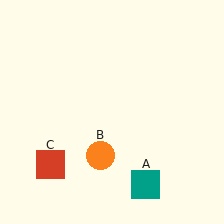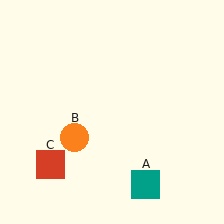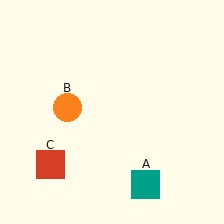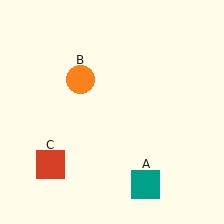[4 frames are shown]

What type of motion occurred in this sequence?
The orange circle (object B) rotated clockwise around the center of the scene.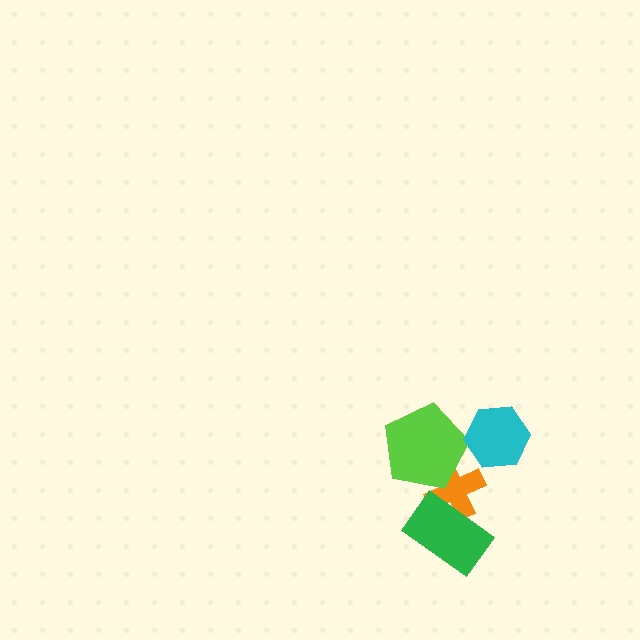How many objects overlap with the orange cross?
2 objects overlap with the orange cross.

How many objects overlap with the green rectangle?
1 object overlaps with the green rectangle.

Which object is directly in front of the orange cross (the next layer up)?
The lime pentagon is directly in front of the orange cross.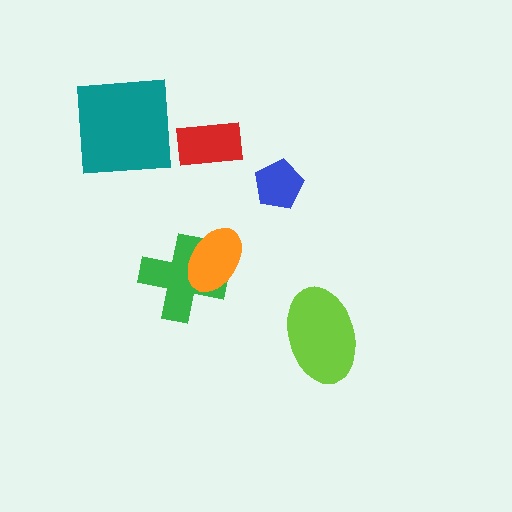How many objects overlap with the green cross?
1 object overlaps with the green cross.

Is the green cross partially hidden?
Yes, it is partially covered by another shape.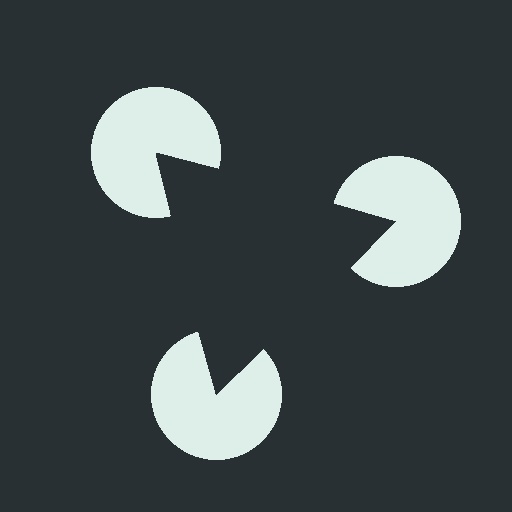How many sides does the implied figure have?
3 sides.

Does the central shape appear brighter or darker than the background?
It typically appears slightly darker than the background, even though no actual brightness change is drawn.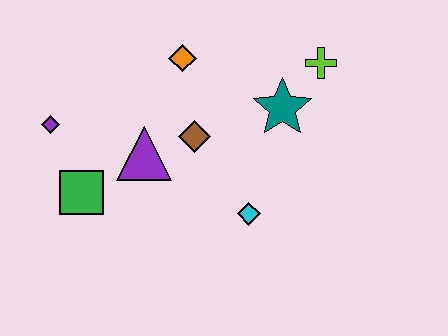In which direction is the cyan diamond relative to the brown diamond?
The cyan diamond is below the brown diamond.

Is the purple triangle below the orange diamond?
Yes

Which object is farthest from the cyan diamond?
The purple diamond is farthest from the cyan diamond.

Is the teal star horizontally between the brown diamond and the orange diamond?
No